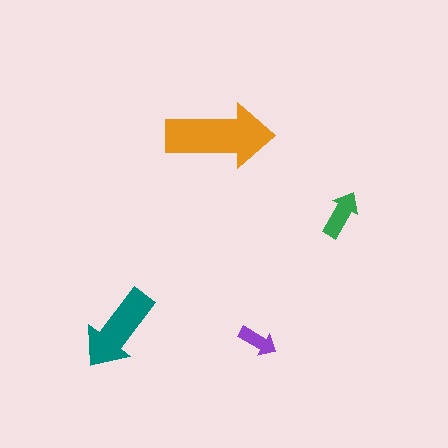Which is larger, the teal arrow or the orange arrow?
The orange one.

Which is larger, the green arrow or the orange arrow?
The orange one.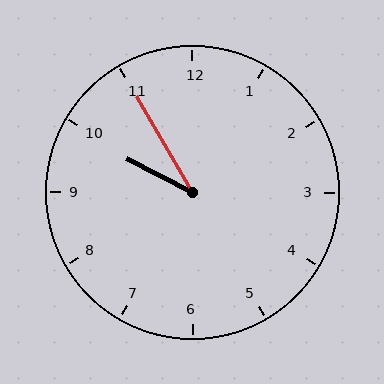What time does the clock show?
9:55.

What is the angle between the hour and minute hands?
Approximately 32 degrees.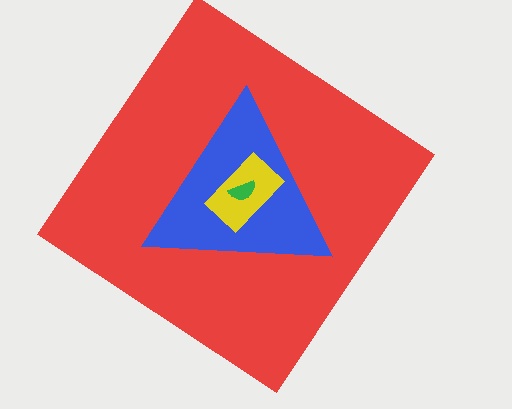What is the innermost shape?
The green semicircle.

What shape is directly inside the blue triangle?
The yellow rectangle.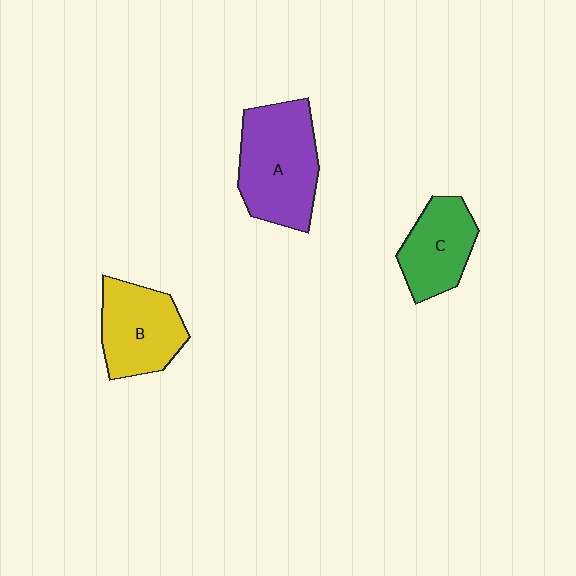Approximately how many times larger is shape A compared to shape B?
Approximately 1.3 times.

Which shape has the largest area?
Shape A (purple).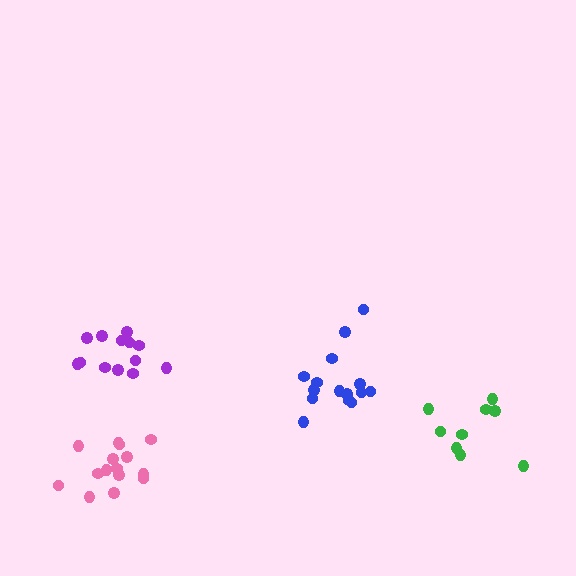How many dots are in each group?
Group 1: 9 dots, Group 2: 15 dots, Group 3: 13 dots, Group 4: 15 dots (52 total).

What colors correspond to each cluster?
The clusters are colored: green, pink, purple, blue.